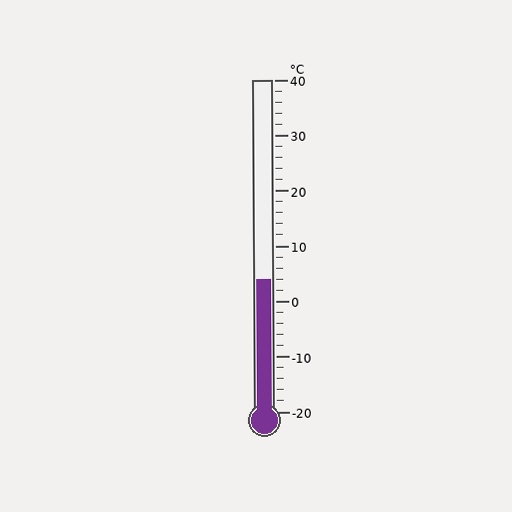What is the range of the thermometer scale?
The thermometer scale ranges from -20°C to 40°C.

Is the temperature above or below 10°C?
The temperature is below 10°C.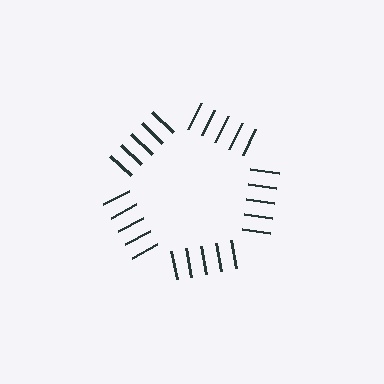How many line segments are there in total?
25 — 5 along each of the 5 edges.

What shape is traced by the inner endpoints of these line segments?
An illusory pentagon — the line segments terminate on its edges but no continuous stroke is drawn.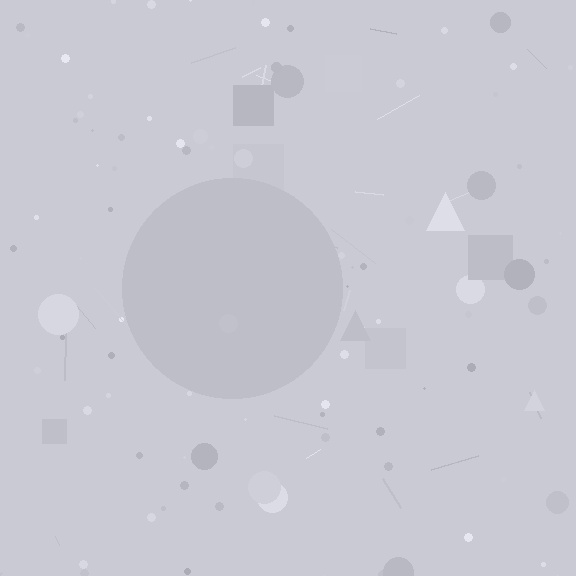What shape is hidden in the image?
A circle is hidden in the image.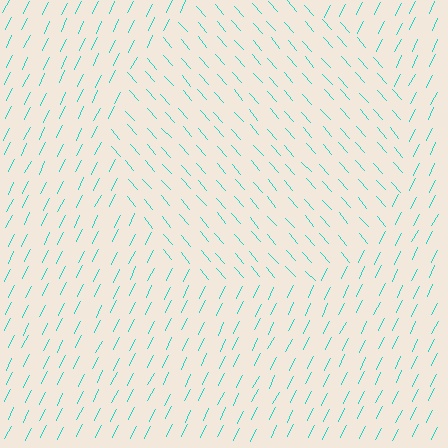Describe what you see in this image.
The image is filled with small cyan line segments. A circle region in the image has lines oriented differently from the surrounding lines, creating a visible texture boundary.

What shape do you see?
I see a circle.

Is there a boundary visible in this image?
Yes, there is a texture boundary formed by a change in line orientation.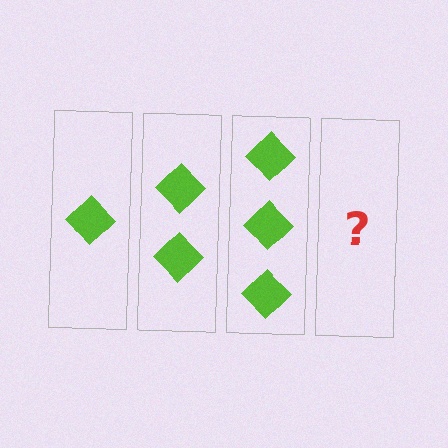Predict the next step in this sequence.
The next step is 4 diamonds.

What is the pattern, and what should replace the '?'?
The pattern is that each step adds one more diamond. The '?' should be 4 diamonds.